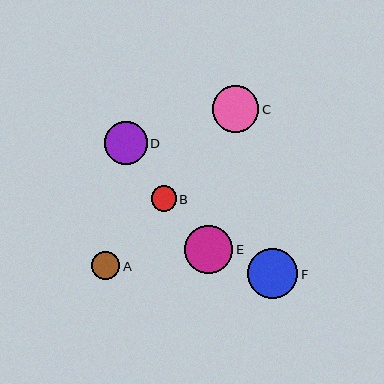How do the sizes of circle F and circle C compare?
Circle F and circle C are approximately the same size.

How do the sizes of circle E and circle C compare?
Circle E and circle C are approximately the same size.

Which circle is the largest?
Circle F is the largest with a size of approximately 50 pixels.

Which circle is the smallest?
Circle B is the smallest with a size of approximately 25 pixels.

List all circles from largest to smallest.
From largest to smallest: F, E, C, D, A, B.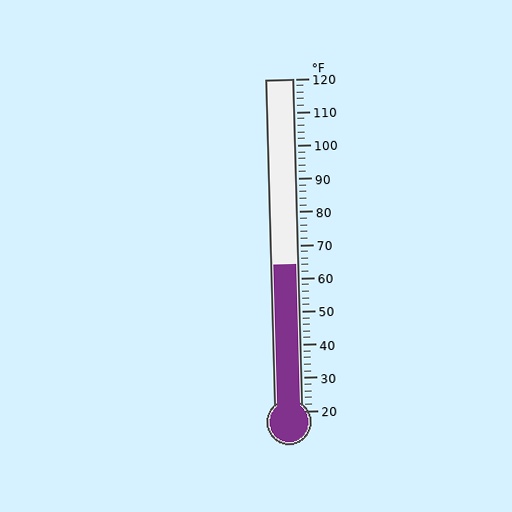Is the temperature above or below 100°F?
The temperature is below 100°F.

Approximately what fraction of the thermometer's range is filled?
The thermometer is filled to approximately 45% of its range.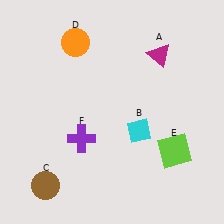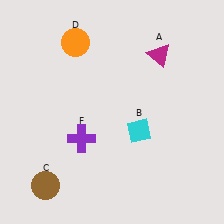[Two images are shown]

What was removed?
The lime square (E) was removed in Image 2.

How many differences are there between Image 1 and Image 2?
There is 1 difference between the two images.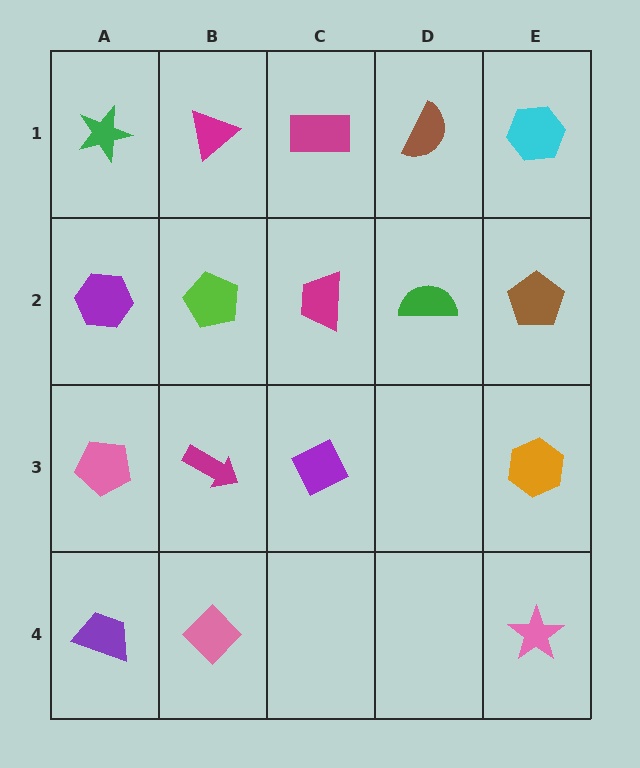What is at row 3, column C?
A purple diamond.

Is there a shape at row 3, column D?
No, that cell is empty.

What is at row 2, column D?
A green semicircle.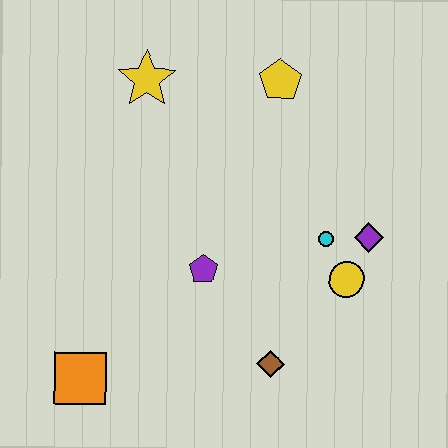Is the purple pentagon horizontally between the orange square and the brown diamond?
Yes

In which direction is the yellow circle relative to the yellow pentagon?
The yellow circle is below the yellow pentagon.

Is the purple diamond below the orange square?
No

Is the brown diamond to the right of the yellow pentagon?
No